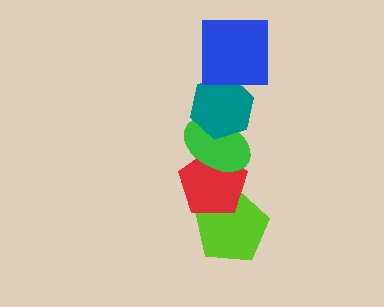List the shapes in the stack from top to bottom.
From top to bottom: the blue square, the teal hexagon, the green ellipse, the red pentagon, the lime pentagon.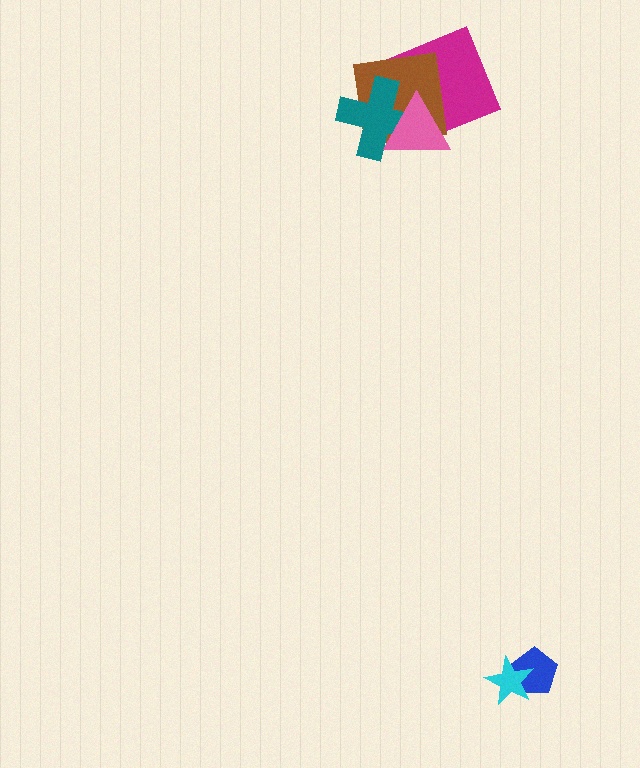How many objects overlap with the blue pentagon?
1 object overlaps with the blue pentagon.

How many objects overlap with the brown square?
3 objects overlap with the brown square.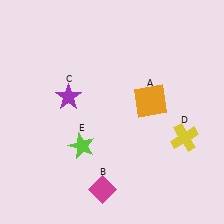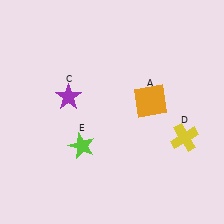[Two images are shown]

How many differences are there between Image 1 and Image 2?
There is 1 difference between the two images.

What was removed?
The magenta diamond (B) was removed in Image 2.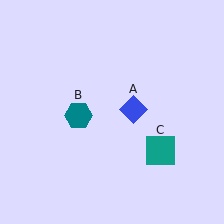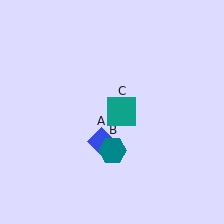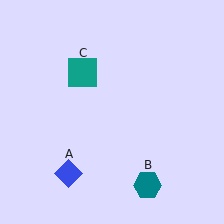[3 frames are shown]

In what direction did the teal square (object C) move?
The teal square (object C) moved up and to the left.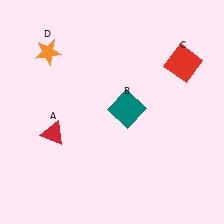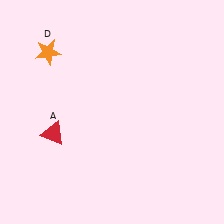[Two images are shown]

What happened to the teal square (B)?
The teal square (B) was removed in Image 2. It was in the top-right area of Image 1.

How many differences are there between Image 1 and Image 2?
There are 2 differences between the two images.